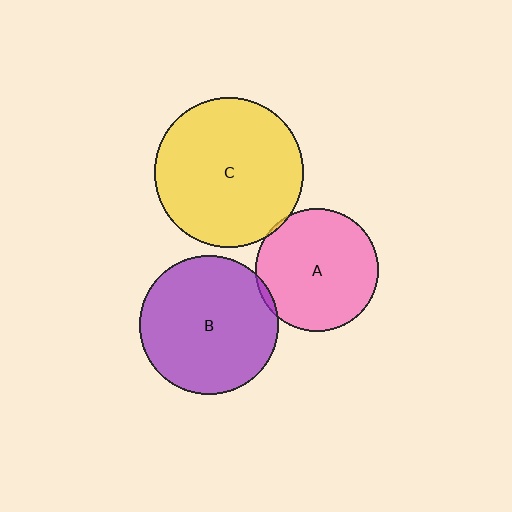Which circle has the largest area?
Circle C (yellow).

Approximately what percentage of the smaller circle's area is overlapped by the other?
Approximately 5%.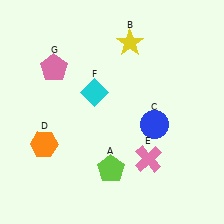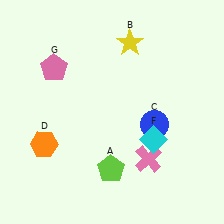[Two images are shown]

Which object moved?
The cyan diamond (F) moved right.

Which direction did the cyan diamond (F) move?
The cyan diamond (F) moved right.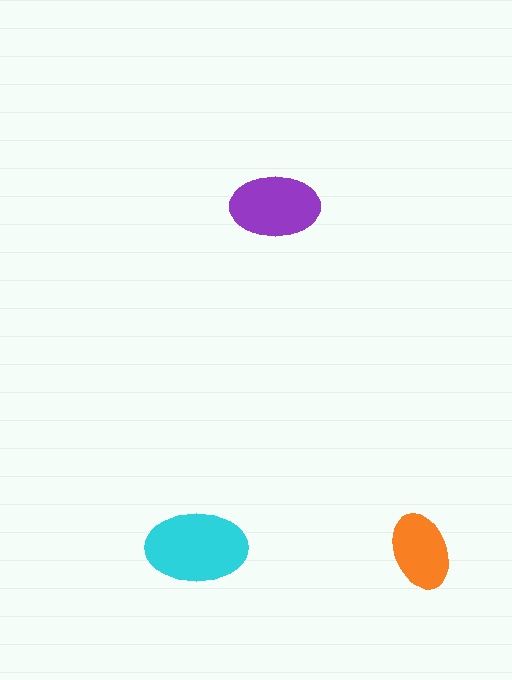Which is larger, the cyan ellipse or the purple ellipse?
The cyan one.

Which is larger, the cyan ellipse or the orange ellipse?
The cyan one.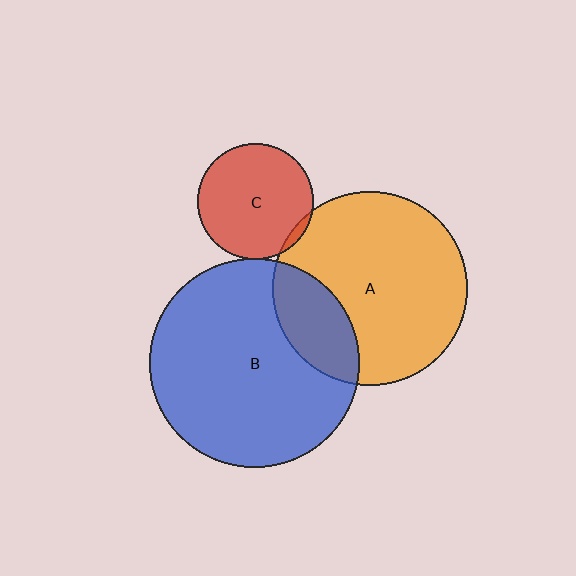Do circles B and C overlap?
Yes.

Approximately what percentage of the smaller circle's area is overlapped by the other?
Approximately 5%.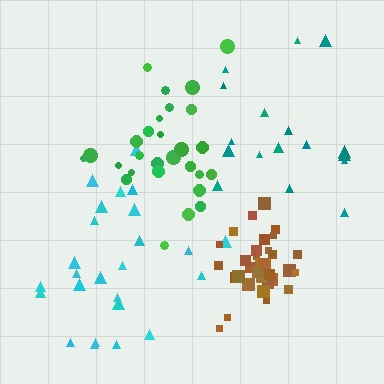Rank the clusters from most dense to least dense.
brown, green, cyan, teal.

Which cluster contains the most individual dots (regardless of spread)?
Brown (34).